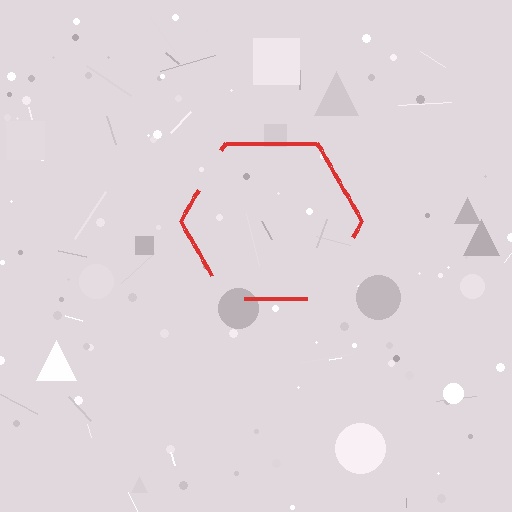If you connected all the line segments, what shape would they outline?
They would outline a hexagon.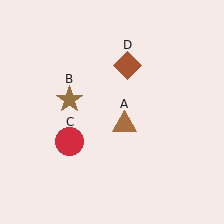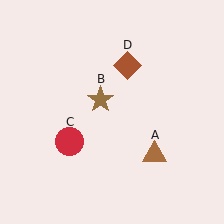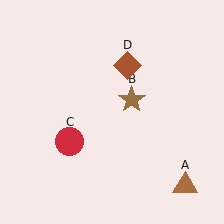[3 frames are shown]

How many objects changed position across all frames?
2 objects changed position: brown triangle (object A), brown star (object B).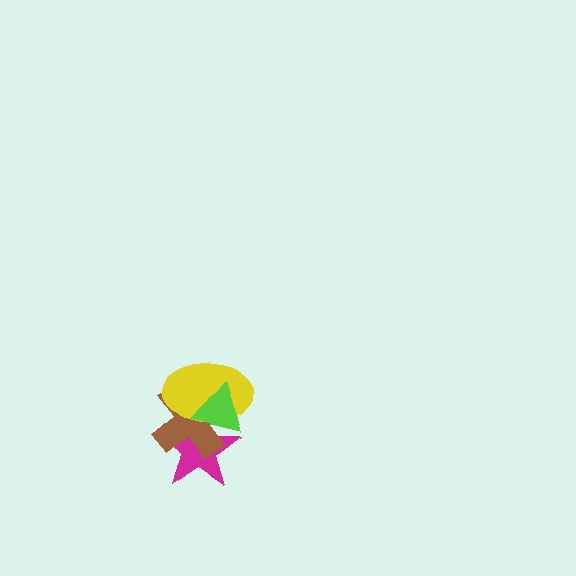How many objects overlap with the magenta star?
3 objects overlap with the magenta star.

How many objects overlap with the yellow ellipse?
3 objects overlap with the yellow ellipse.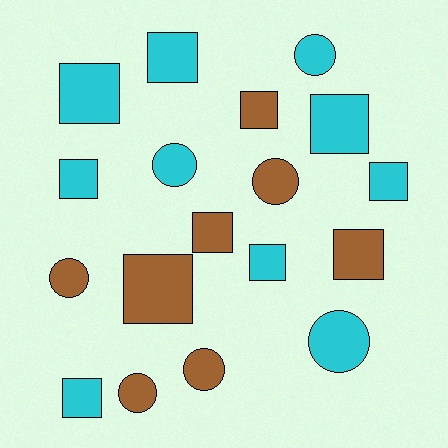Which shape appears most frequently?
Square, with 11 objects.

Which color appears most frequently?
Cyan, with 10 objects.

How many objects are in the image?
There are 18 objects.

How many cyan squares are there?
There are 7 cyan squares.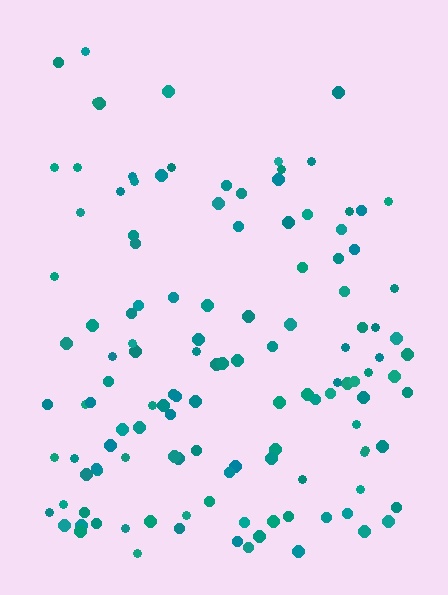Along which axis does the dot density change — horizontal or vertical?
Vertical.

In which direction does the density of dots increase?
From top to bottom, with the bottom side densest.